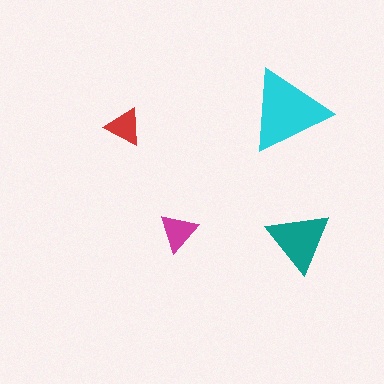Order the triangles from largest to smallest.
the cyan one, the teal one, the magenta one, the red one.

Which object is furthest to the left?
The red triangle is leftmost.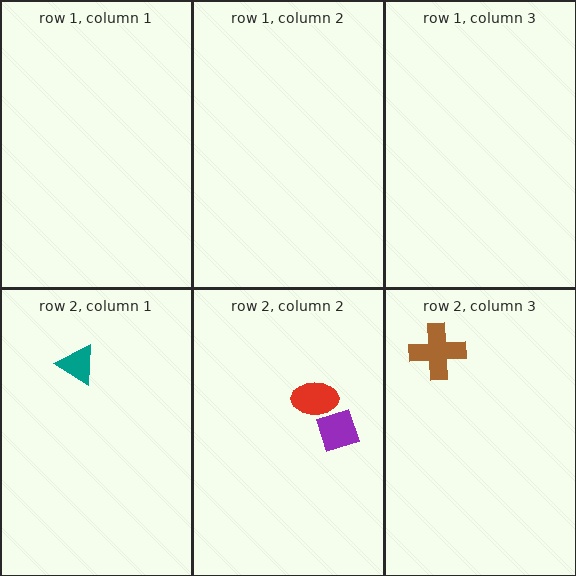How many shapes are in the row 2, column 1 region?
1.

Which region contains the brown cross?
The row 2, column 3 region.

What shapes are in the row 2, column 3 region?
The brown cross.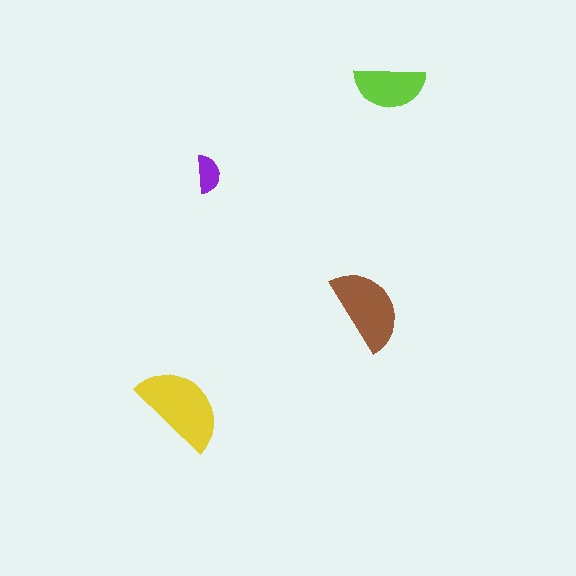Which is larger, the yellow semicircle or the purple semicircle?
The yellow one.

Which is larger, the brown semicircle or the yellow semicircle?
The yellow one.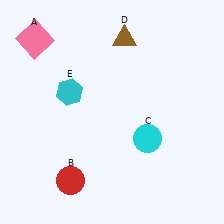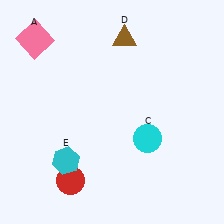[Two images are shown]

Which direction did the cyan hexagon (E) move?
The cyan hexagon (E) moved down.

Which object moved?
The cyan hexagon (E) moved down.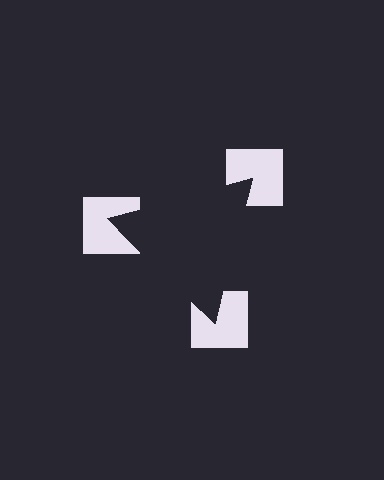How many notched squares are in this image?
There are 3 — one at each vertex of the illusory triangle.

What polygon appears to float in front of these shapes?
An illusory triangle — its edges are inferred from the aligned wedge cuts in the notched squares, not physically drawn.